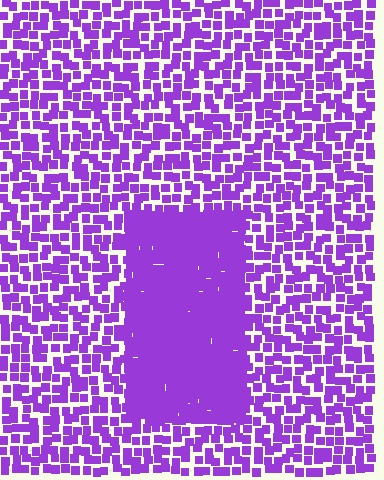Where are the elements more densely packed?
The elements are more densely packed inside the rectangle boundary.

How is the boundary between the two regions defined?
The boundary is defined by a change in element density (approximately 2.3x ratio). All elements are the same color, size, and shape.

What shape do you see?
I see a rectangle.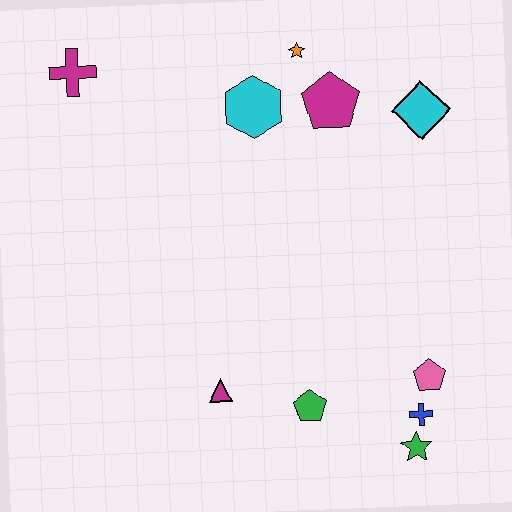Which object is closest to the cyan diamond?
The magenta pentagon is closest to the cyan diamond.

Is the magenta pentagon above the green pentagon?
Yes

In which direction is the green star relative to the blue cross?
The green star is below the blue cross.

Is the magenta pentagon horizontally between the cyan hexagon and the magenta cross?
No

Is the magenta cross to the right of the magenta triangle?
No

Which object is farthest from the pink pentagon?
The magenta cross is farthest from the pink pentagon.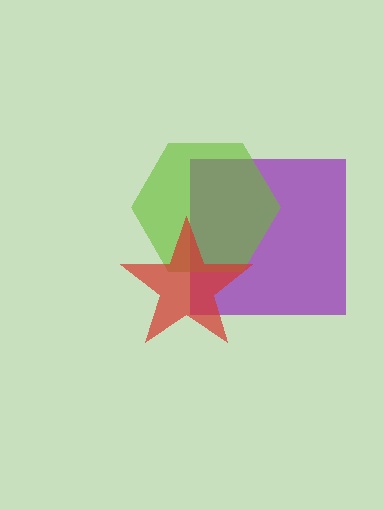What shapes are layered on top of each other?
The layered shapes are: a purple square, a lime hexagon, a red star.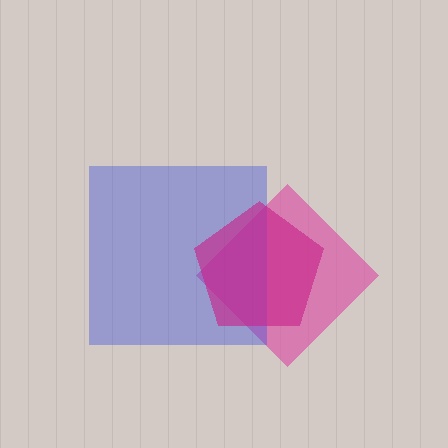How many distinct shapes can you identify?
There are 3 distinct shapes: a pink diamond, a blue square, a magenta pentagon.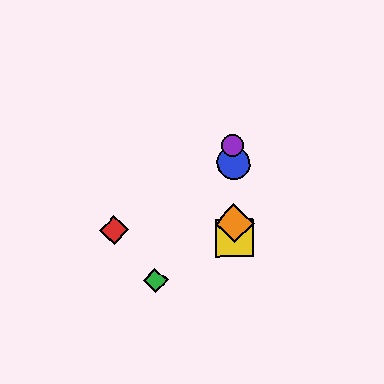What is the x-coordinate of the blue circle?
The blue circle is at x≈233.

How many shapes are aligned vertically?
4 shapes (the blue circle, the yellow square, the purple circle, the orange diamond) are aligned vertically.